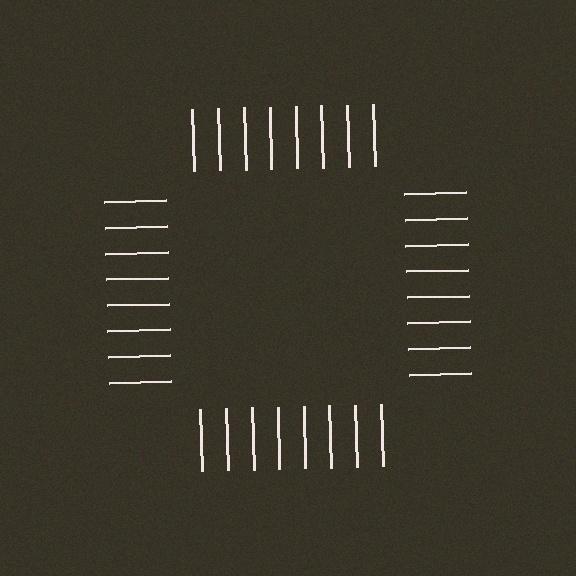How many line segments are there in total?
32 — 8 along each of the 4 edges.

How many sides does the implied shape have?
4 sides — the line-ends trace a square.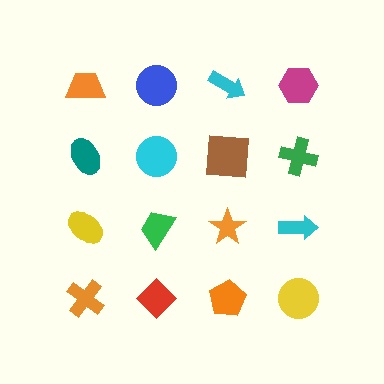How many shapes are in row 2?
4 shapes.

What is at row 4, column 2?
A red diamond.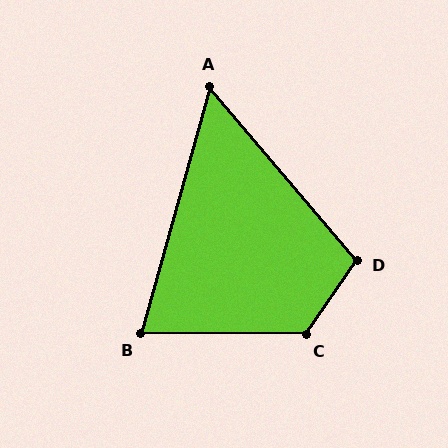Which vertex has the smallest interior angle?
A, at approximately 56 degrees.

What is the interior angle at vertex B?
Approximately 75 degrees (acute).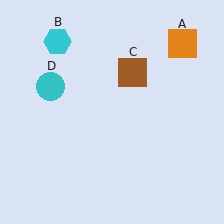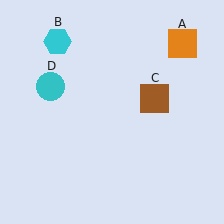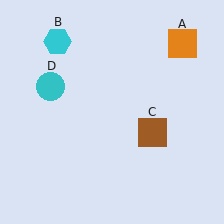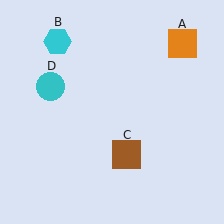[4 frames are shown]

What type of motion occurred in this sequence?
The brown square (object C) rotated clockwise around the center of the scene.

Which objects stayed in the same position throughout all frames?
Orange square (object A) and cyan hexagon (object B) and cyan circle (object D) remained stationary.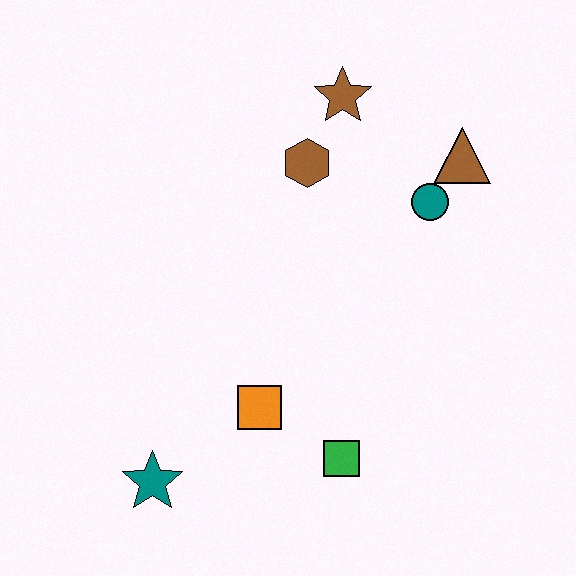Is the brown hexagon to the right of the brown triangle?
No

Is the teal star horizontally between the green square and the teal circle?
No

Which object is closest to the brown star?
The brown hexagon is closest to the brown star.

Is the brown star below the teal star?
No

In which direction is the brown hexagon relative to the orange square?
The brown hexagon is above the orange square.